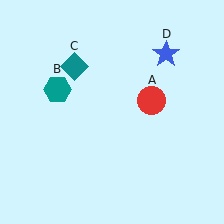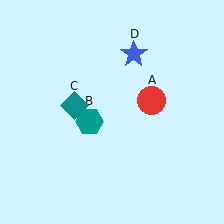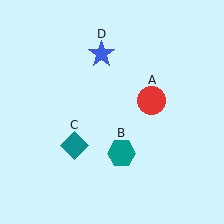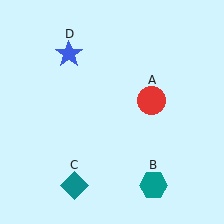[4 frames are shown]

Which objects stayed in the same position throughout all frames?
Red circle (object A) remained stationary.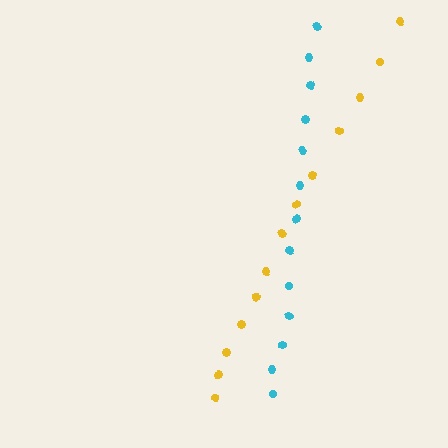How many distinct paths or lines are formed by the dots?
There are 2 distinct paths.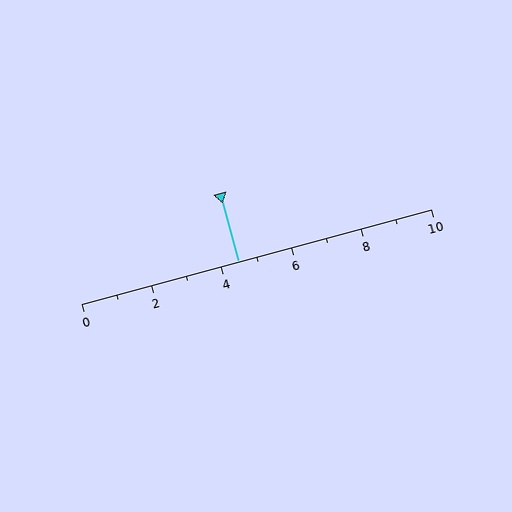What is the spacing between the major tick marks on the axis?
The major ticks are spaced 2 apart.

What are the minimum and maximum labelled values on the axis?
The axis runs from 0 to 10.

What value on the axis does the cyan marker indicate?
The marker indicates approximately 4.5.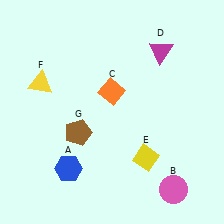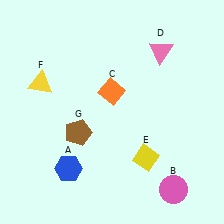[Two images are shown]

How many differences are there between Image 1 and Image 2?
There is 1 difference between the two images.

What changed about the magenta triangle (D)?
In Image 1, D is magenta. In Image 2, it changed to pink.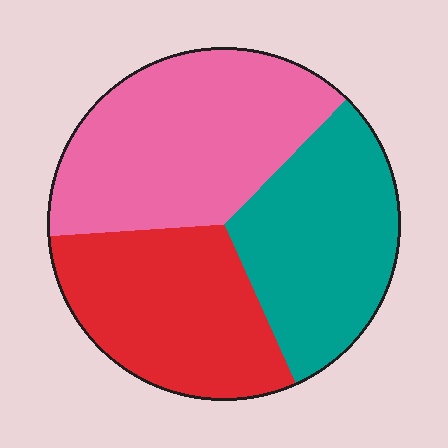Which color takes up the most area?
Pink, at roughly 40%.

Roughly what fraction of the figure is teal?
Teal covers 31% of the figure.